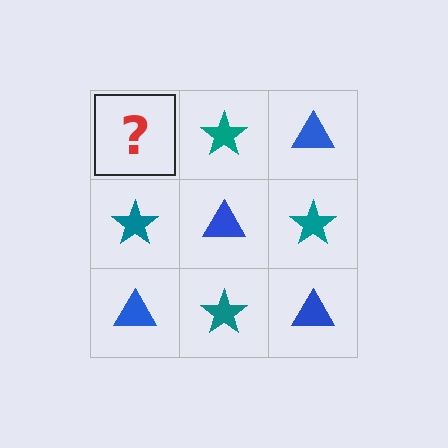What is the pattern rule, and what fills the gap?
The rule is that it alternates blue triangle and teal star in a checkerboard pattern. The gap should be filled with a blue triangle.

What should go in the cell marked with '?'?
The missing cell should contain a blue triangle.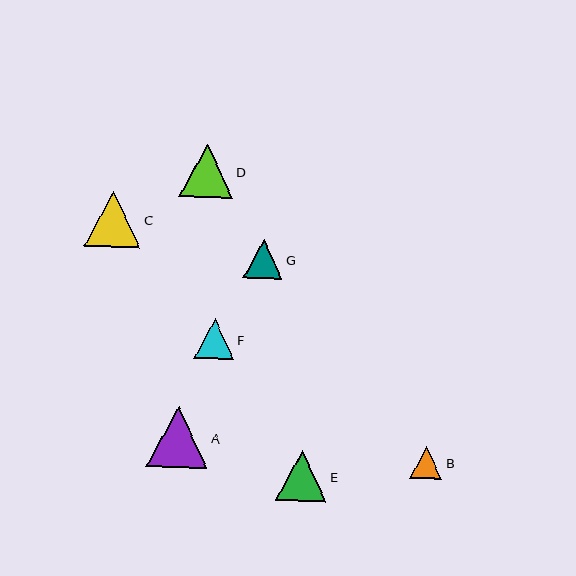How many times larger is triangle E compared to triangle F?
Triangle E is approximately 1.3 times the size of triangle F.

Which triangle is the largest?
Triangle A is the largest with a size of approximately 62 pixels.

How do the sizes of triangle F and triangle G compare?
Triangle F and triangle G are approximately the same size.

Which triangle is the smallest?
Triangle B is the smallest with a size of approximately 33 pixels.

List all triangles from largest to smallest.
From largest to smallest: A, C, D, E, F, G, B.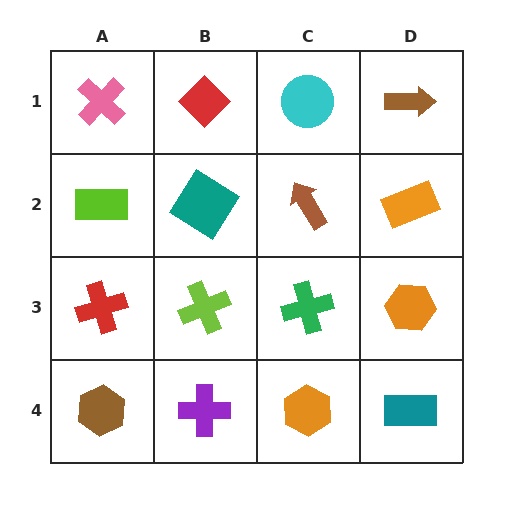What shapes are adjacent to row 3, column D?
An orange rectangle (row 2, column D), a teal rectangle (row 4, column D), a green cross (row 3, column C).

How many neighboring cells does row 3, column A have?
3.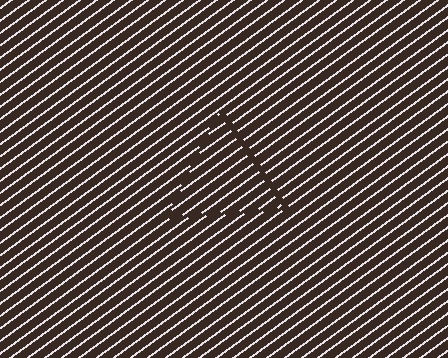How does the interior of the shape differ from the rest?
The interior of the shape contains the same grating, shifted by half a period — the contour is defined by the phase discontinuity where line-ends from the inner and outer gratings abut.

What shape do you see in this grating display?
An illusory triangle. The interior of the shape contains the same grating, shifted by half a period — the contour is defined by the phase discontinuity where line-ends from the inner and outer gratings abut.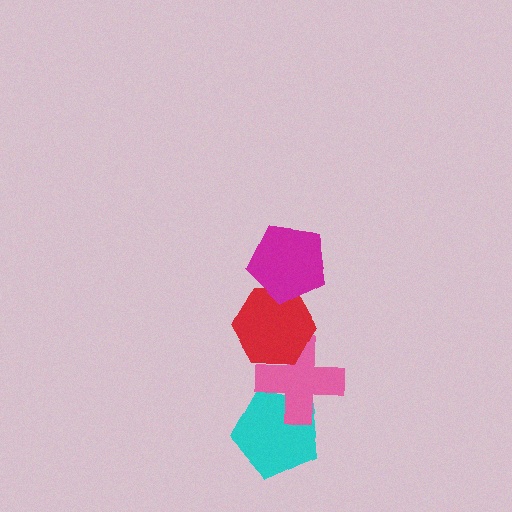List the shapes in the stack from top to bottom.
From top to bottom: the magenta pentagon, the red hexagon, the pink cross, the cyan pentagon.